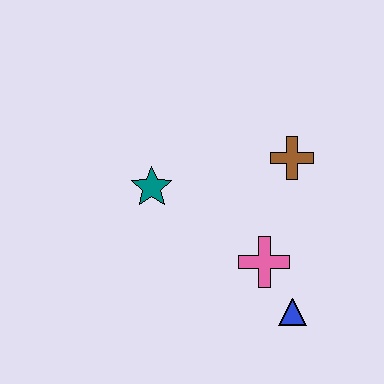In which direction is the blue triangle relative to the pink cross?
The blue triangle is below the pink cross.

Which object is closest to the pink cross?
The blue triangle is closest to the pink cross.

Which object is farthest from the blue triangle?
The teal star is farthest from the blue triangle.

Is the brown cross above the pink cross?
Yes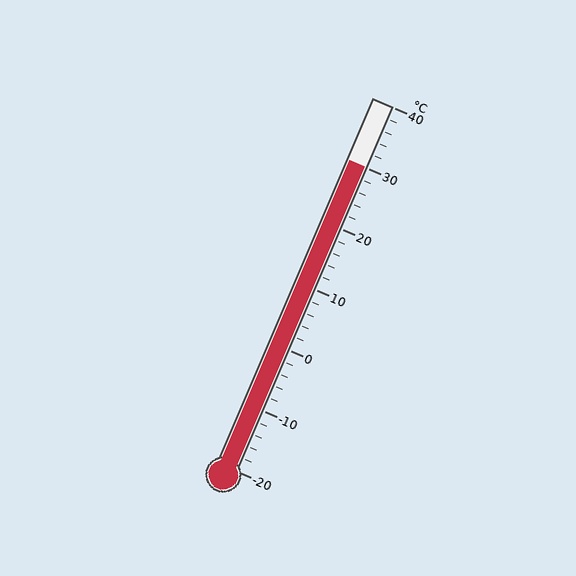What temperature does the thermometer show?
The thermometer shows approximately 30°C.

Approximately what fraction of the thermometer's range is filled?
The thermometer is filled to approximately 85% of its range.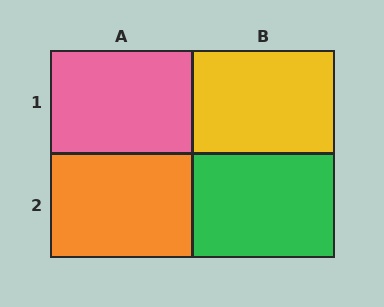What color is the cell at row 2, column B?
Green.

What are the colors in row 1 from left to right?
Pink, yellow.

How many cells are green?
1 cell is green.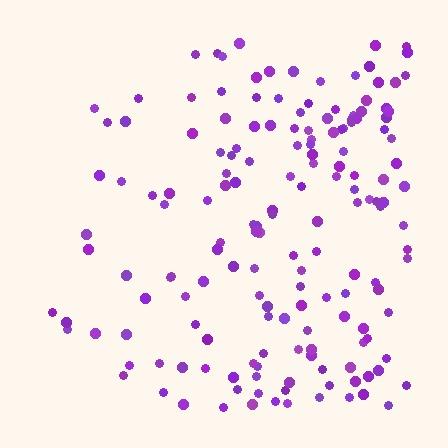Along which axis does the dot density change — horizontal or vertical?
Horizontal.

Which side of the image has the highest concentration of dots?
The right.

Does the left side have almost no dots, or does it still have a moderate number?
Still a moderate number, just noticeably fewer than the right.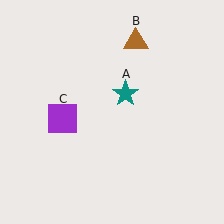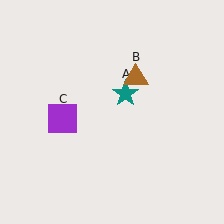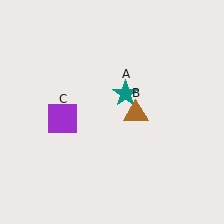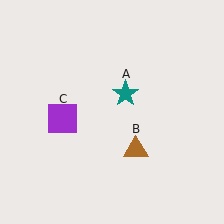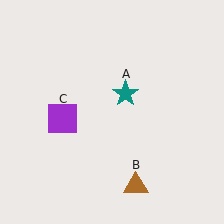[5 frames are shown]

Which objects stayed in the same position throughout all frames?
Teal star (object A) and purple square (object C) remained stationary.